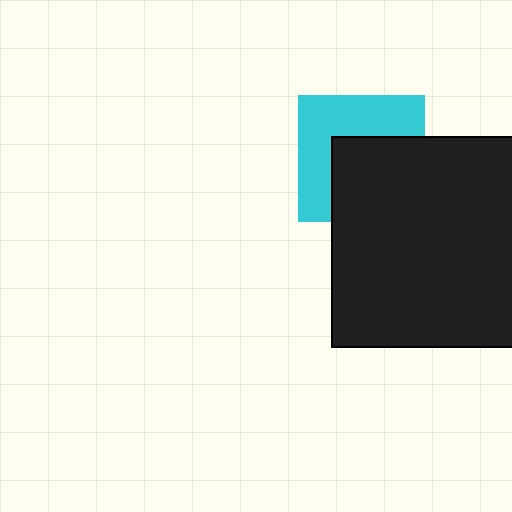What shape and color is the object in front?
The object in front is a black square.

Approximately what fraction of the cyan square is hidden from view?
Roughly 50% of the cyan square is hidden behind the black square.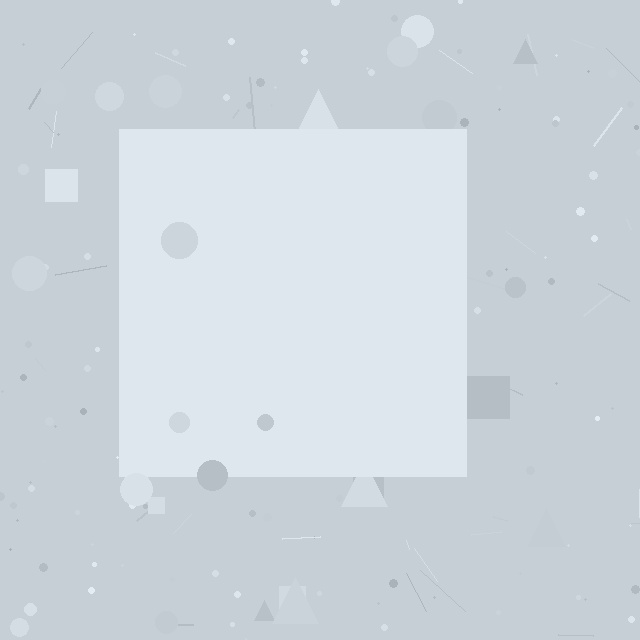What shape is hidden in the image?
A square is hidden in the image.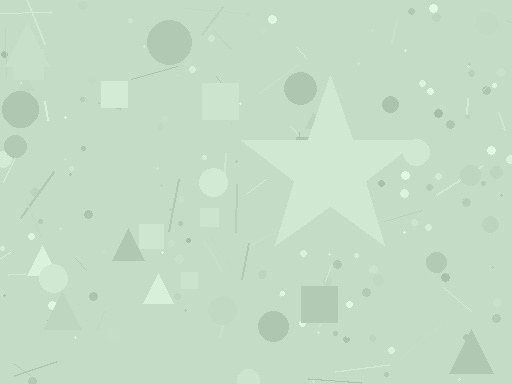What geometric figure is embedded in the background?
A star is embedded in the background.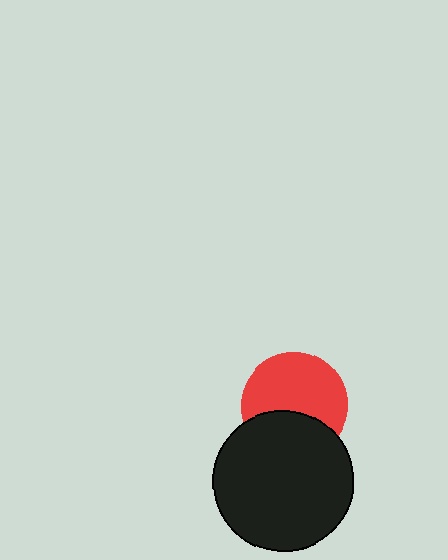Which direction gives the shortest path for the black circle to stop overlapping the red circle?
Moving down gives the shortest separation.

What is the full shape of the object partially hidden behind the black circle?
The partially hidden object is a red circle.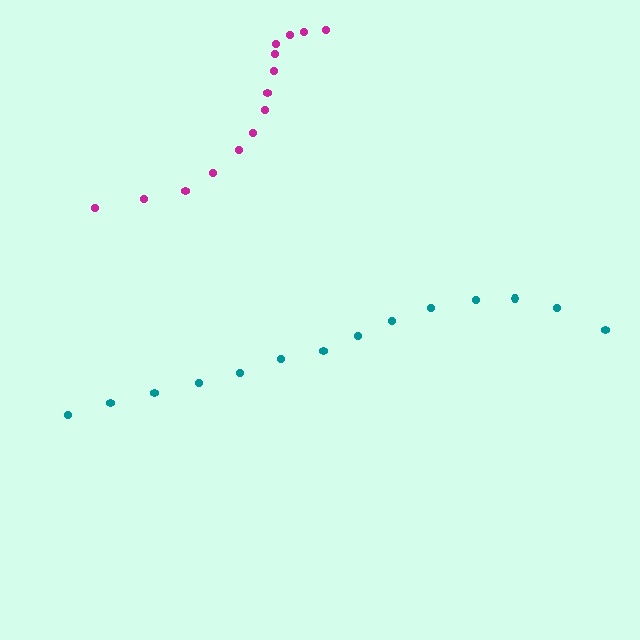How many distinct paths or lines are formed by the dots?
There are 2 distinct paths.